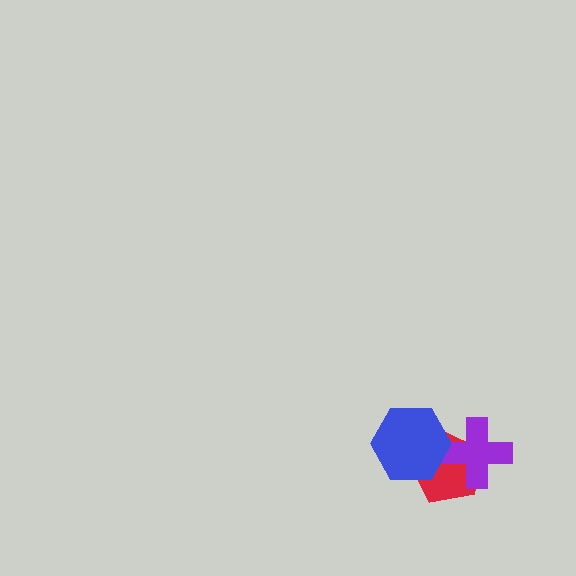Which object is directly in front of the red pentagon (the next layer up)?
The purple cross is directly in front of the red pentagon.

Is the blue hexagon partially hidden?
No, no other shape covers it.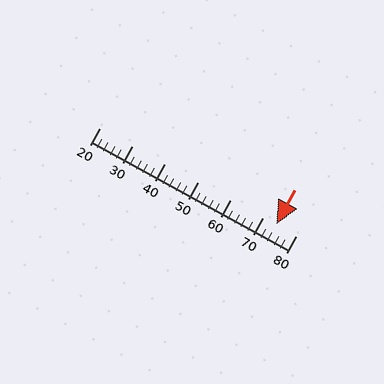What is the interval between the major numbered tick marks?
The major tick marks are spaced 10 units apart.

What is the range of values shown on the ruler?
The ruler shows values from 20 to 80.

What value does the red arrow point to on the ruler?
The red arrow points to approximately 74.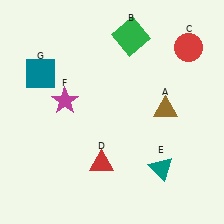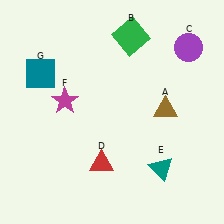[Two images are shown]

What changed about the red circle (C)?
In Image 1, C is red. In Image 2, it changed to purple.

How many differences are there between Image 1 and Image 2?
There is 1 difference between the two images.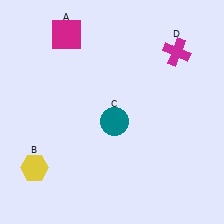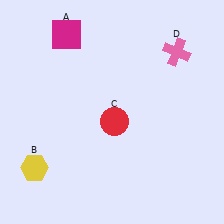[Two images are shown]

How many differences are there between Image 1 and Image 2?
There are 2 differences between the two images.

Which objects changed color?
C changed from teal to red. D changed from magenta to pink.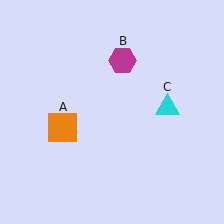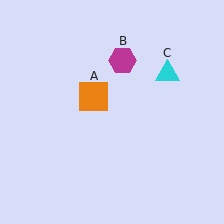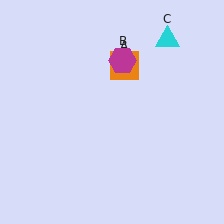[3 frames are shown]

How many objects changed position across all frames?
2 objects changed position: orange square (object A), cyan triangle (object C).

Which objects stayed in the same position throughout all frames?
Magenta hexagon (object B) remained stationary.